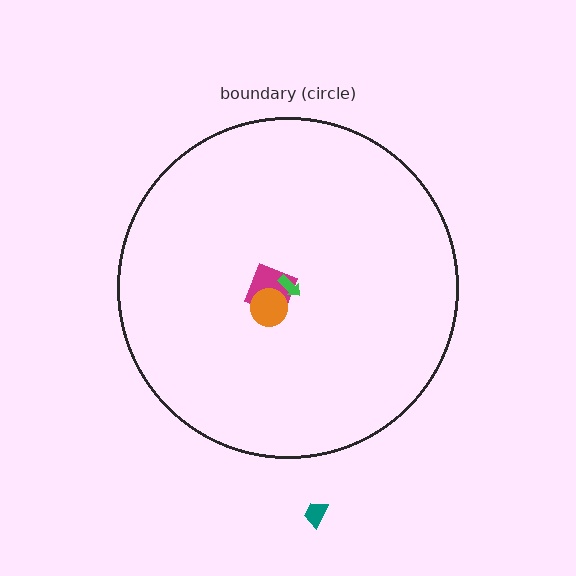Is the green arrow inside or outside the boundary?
Inside.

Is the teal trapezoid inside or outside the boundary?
Outside.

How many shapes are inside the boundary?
3 inside, 1 outside.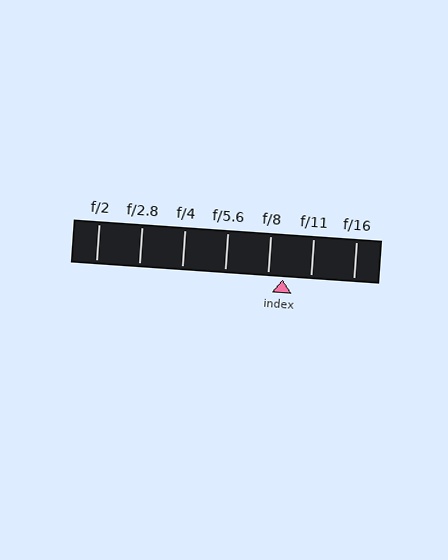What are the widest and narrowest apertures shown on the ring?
The widest aperture shown is f/2 and the narrowest is f/16.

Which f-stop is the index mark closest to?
The index mark is closest to f/8.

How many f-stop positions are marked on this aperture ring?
There are 7 f-stop positions marked.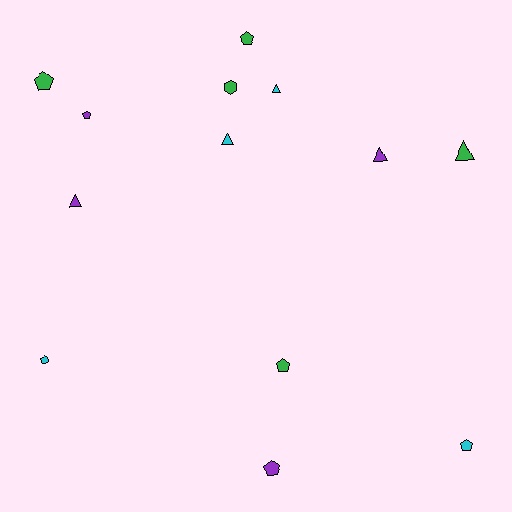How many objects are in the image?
There are 13 objects.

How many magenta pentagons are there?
There are no magenta pentagons.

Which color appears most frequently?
Green, with 5 objects.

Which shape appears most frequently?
Pentagon, with 6 objects.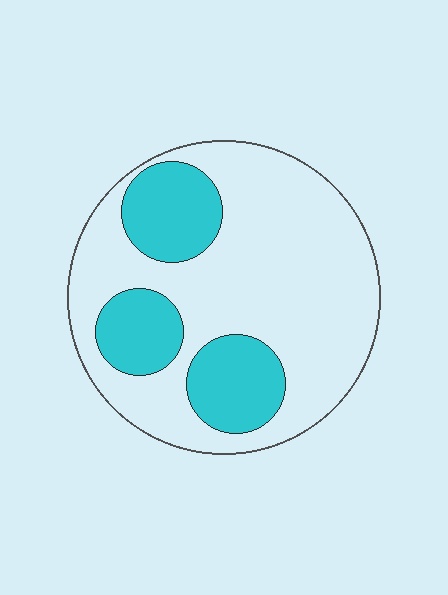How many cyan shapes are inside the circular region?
3.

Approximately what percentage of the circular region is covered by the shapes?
Approximately 30%.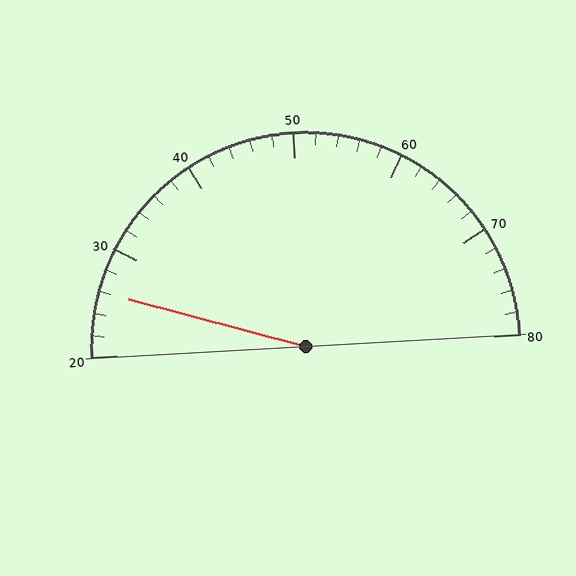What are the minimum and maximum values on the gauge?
The gauge ranges from 20 to 80.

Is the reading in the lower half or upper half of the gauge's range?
The reading is in the lower half of the range (20 to 80).